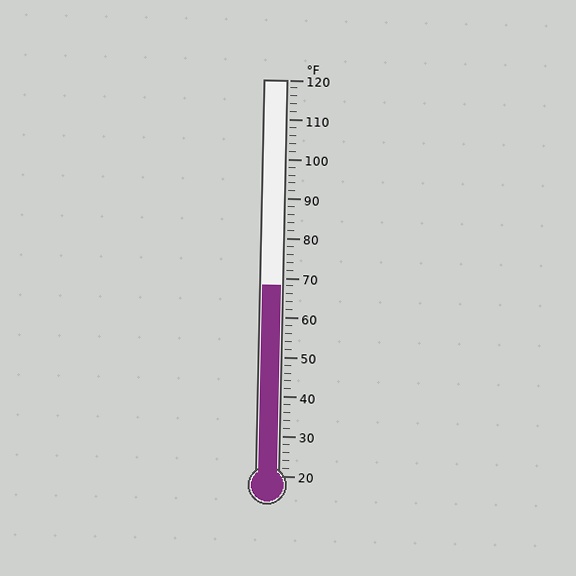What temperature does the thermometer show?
The thermometer shows approximately 68°F.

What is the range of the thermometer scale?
The thermometer scale ranges from 20°F to 120°F.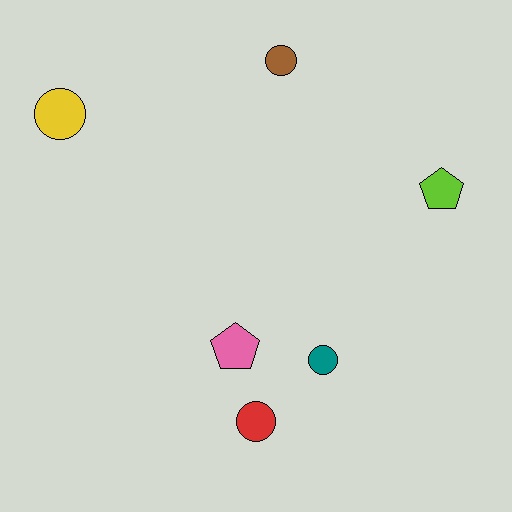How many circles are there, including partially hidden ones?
There are 4 circles.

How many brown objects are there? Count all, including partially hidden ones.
There is 1 brown object.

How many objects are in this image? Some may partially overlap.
There are 6 objects.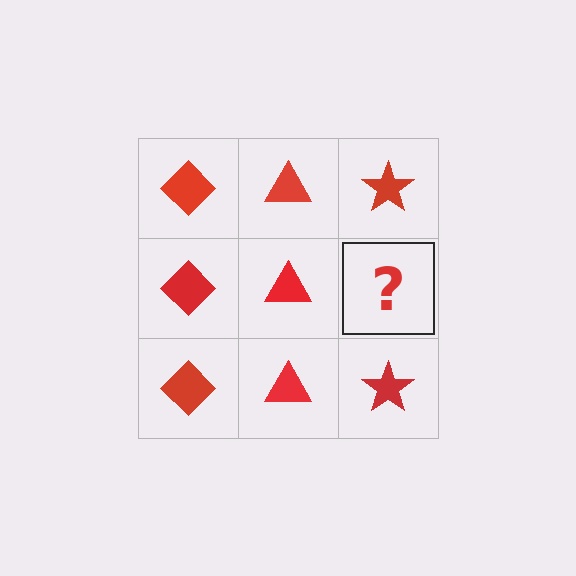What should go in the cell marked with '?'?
The missing cell should contain a red star.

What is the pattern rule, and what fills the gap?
The rule is that each column has a consistent shape. The gap should be filled with a red star.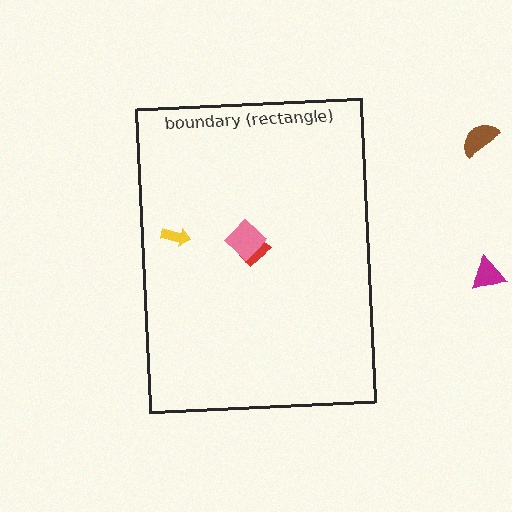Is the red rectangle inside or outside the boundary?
Inside.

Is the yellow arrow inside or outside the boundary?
Inside.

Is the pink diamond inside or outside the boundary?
Inside.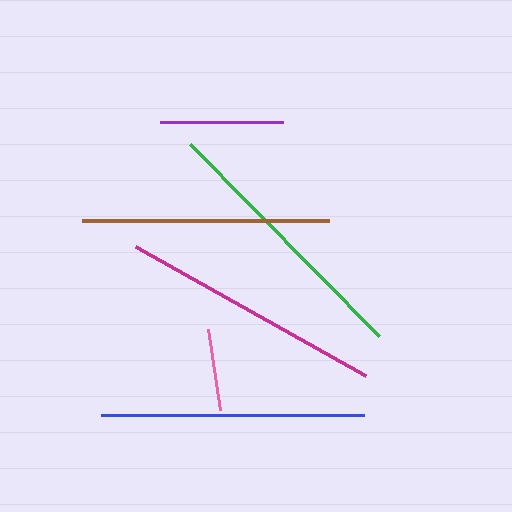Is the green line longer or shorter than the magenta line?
The green line is longer than the magenta line.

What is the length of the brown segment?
The brown segment is approximately 247 pixels long.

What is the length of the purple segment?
The purple segment is approximately 124 pixels long.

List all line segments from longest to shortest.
From longest to shortest: green, magenta, blue, brown, purple, pink.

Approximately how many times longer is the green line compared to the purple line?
The green line is approximately 2.2 times the length of the purple line.